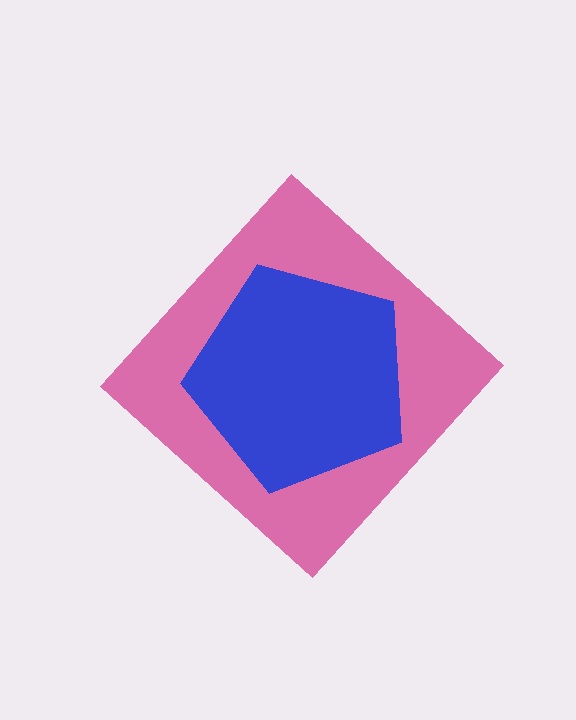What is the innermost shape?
The blue pentagon.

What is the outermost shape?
The pink diamond.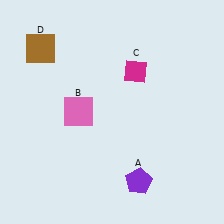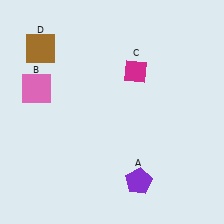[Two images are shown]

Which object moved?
The pink square (B) moved left.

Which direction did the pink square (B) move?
The pink square (B) moved left.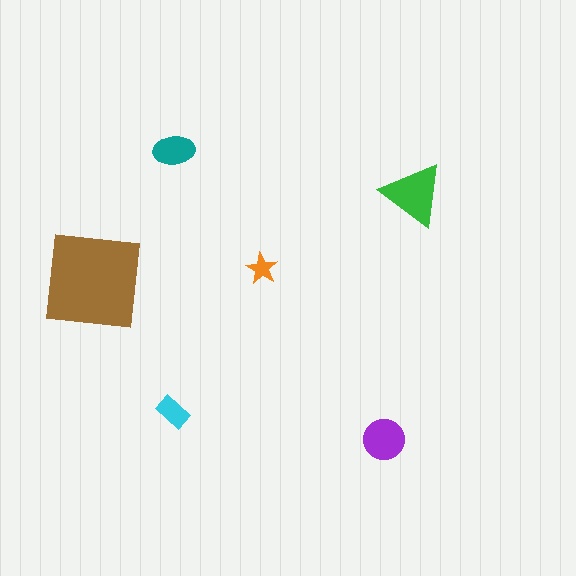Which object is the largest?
The brown square.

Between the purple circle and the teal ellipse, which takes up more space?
The purple circle.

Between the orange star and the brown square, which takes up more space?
The brown square.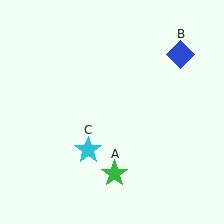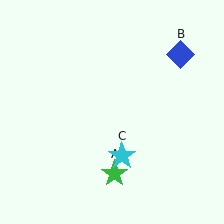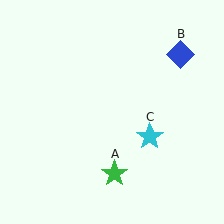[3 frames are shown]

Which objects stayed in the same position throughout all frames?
Green star (object A) and blue diamond (object B) remained stationary.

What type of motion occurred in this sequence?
The cyan star (object C) rotated counterclockwise around the center of the scene.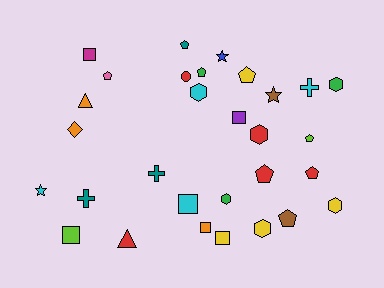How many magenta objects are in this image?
There is 1 magenta object.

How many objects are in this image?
There are 30 objects.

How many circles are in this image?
There is 1 circle.